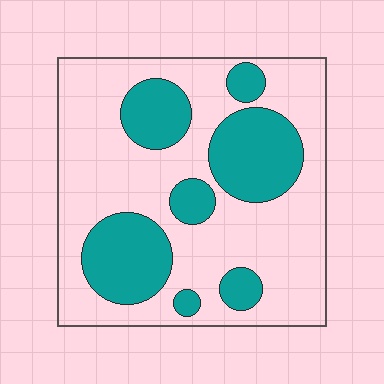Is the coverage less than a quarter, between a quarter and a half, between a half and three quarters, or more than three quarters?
Between a quarter and a half.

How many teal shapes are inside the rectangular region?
7.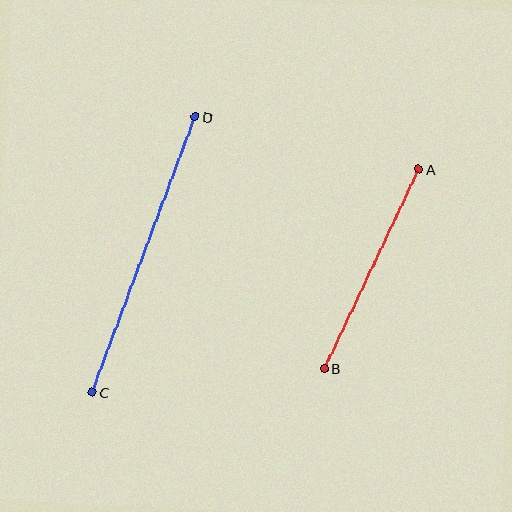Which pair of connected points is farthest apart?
Points C and D are farthest apart.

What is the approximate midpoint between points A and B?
The midpoint is at approximately (372, 269) pixels.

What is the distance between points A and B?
The distance is approximately 221 pixels.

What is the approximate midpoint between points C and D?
The midpoint is at approximately (144, 255) pixels.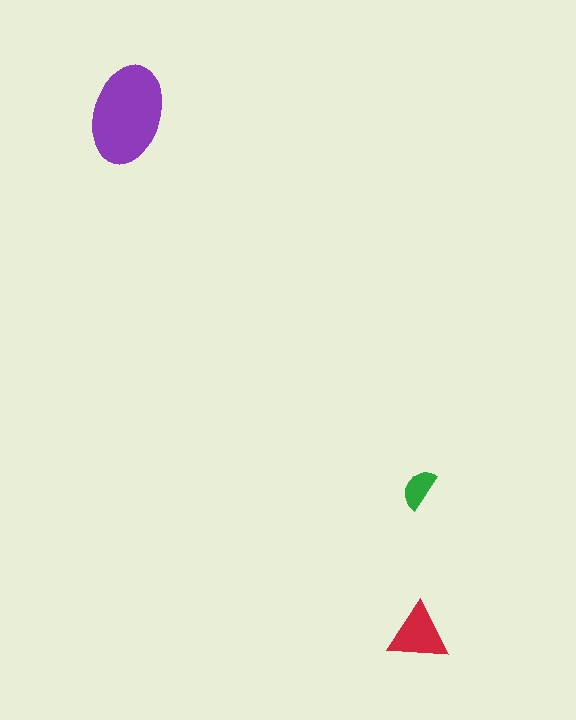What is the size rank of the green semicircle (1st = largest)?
3rd.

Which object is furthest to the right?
The red triangle is rightmost.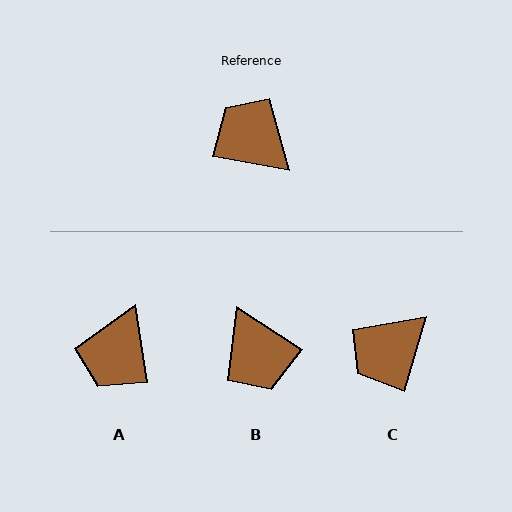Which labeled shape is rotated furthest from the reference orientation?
B, about 157 degrees away.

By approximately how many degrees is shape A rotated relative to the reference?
Approximately 109 degrees counter-clockwise.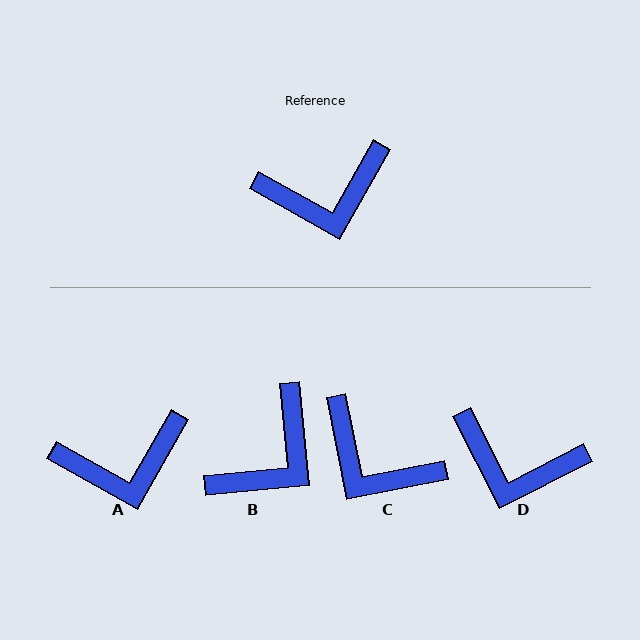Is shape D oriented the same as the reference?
No, it is off by about 33 degrees.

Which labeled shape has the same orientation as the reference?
A.